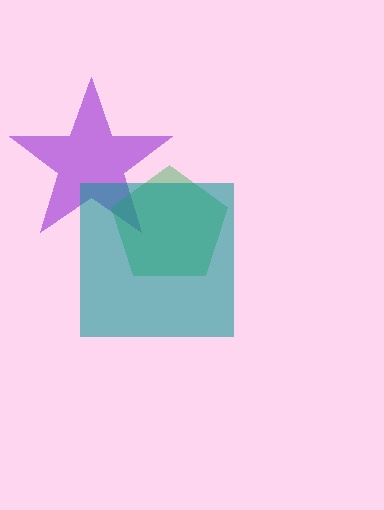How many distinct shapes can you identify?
There are 3 distinct shapes: a purple star, a green pentagon, a teal square.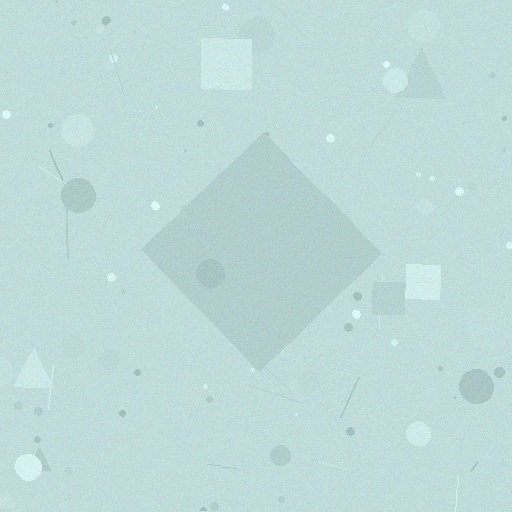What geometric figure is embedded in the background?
A diamond is embedded in the background.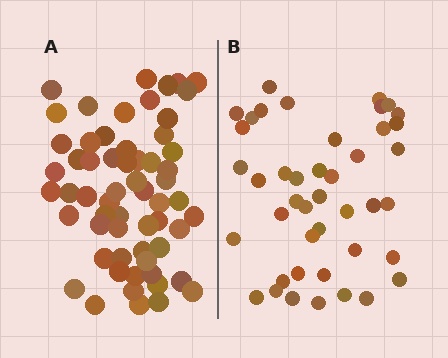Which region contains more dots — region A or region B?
Region A (the left region) has more dots.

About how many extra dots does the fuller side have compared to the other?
Region A has approximately 15 more dots than region B.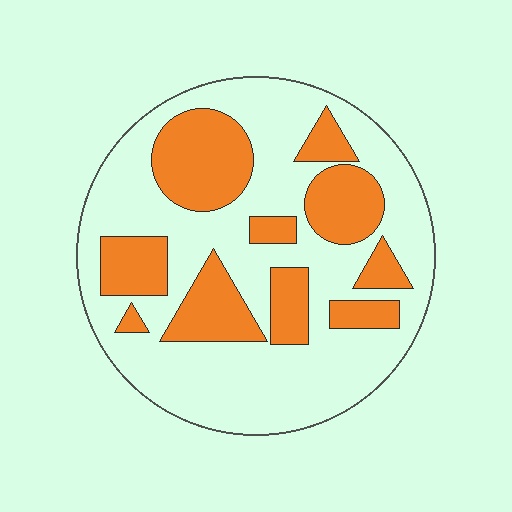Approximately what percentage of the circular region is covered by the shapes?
Approximately 35%.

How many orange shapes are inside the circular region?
10.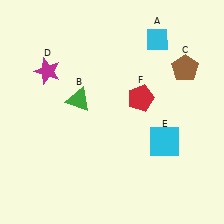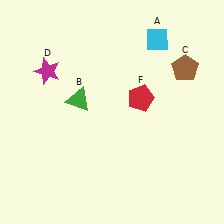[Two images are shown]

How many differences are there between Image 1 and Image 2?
There is 1 difference between the two images.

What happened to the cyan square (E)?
The cyan square (E) was removed in Image 2. It was in the bottom-right area of Image 1.